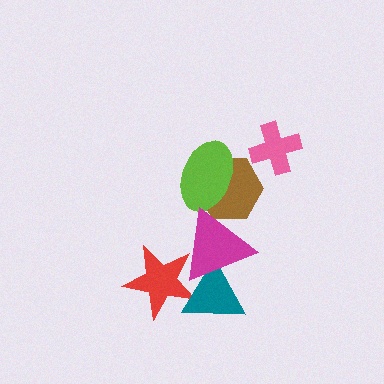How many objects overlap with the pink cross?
0 objects overlap with the pink cross.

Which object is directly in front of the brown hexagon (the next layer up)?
The lime ellipse is directly in front of the brown hexagon.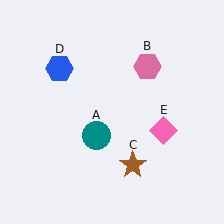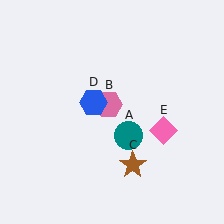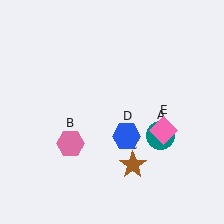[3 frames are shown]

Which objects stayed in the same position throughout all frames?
Brown star (object C) and pink diamond (object E) remained stationary.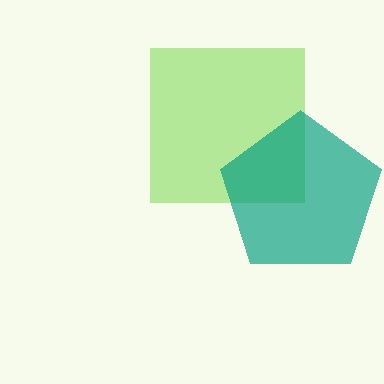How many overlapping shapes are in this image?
There are 2 overlapping shapes in the image.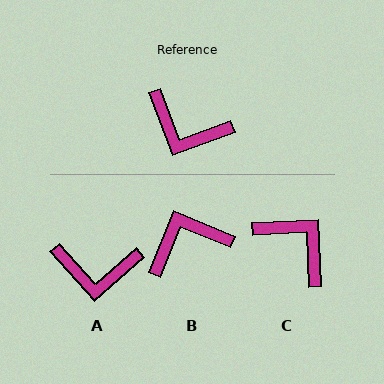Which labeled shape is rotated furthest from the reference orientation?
C, about 162 degrees away.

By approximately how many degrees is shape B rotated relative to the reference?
Approximately 133 degrees clockwise.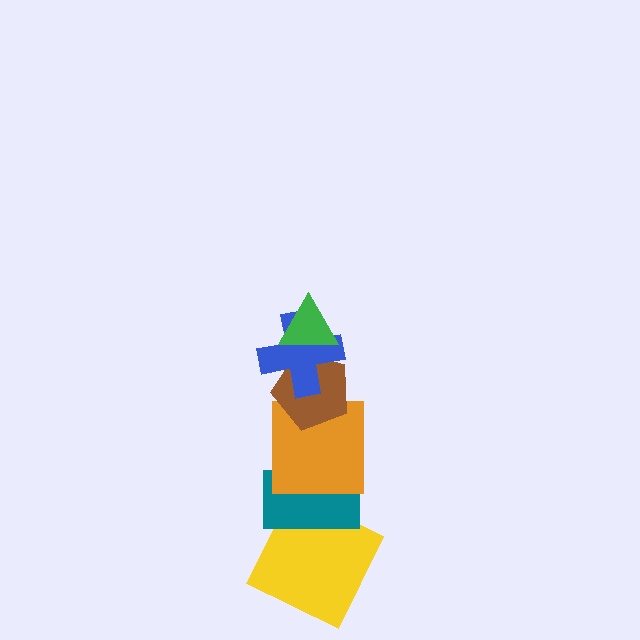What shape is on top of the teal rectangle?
The orange square is on top of the teal rectangle.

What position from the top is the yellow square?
The yellow square is 6th from the top.